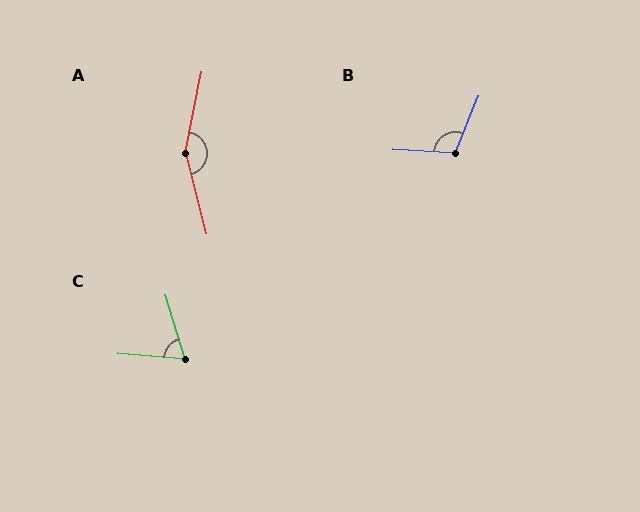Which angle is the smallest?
C, at approximately 69 degrees.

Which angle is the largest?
A, at approximately 155 degrees.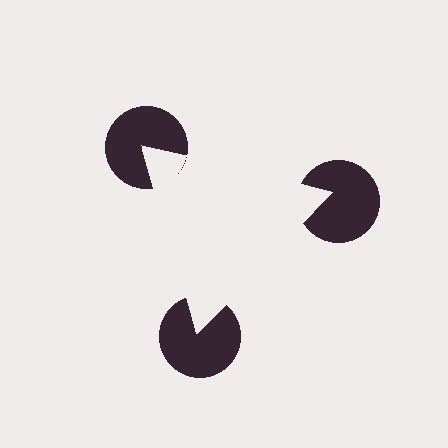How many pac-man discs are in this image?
There are 3 — one at each vertex of the illusory triangle.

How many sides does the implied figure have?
3 sides.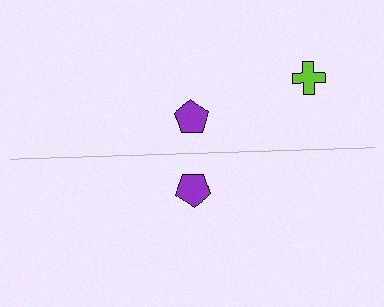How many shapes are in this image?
There are 3 shapes in this image.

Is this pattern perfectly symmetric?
No, the pattern is not perfectly symmetric. A lime cross is missing from the bottom side.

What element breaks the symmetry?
A lime cross is missing from the bottom side.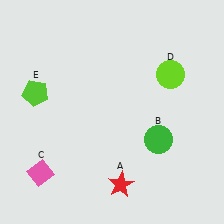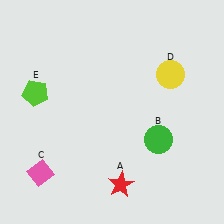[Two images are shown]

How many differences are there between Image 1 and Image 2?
There is 1 difference between the two images.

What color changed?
The circle (D) changed from lime in Image 1 to yellow in Image 2.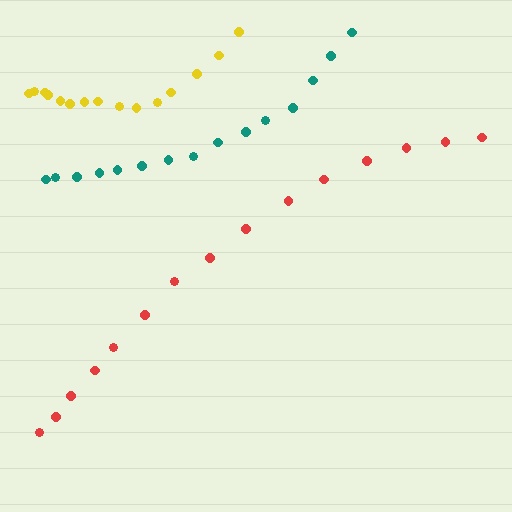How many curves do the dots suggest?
There are 3 distinct paths.